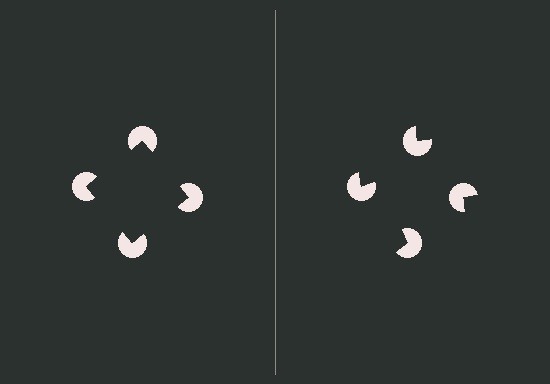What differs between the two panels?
The pac-man discs are positioned identically on both sides; only the wedge orientations differ. On the left they align to a square; on the right they are misaligned.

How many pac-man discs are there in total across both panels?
8 — 4 on each side.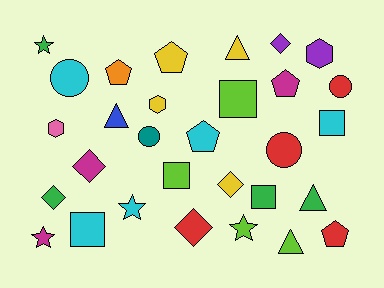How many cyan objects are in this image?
There are 5 cyan objects.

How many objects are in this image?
There are 30 objects.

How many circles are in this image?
There are 4 circles.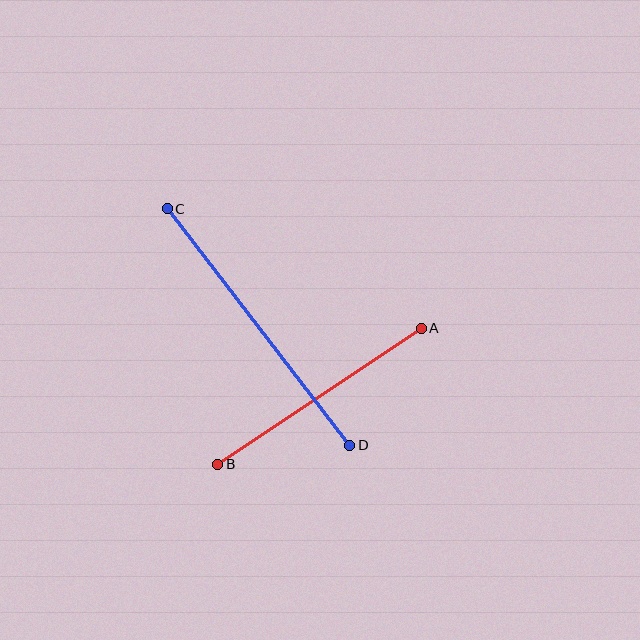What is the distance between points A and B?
The distance is approximately 245 pixels.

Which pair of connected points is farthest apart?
Points C and D are farthest apart.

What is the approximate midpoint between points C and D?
The midpoint is at approximately (258, 327) pixels.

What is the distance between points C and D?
The distance is approximately 299 pixels.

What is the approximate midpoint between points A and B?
The midpoint is at approximately (319, 396) pixels.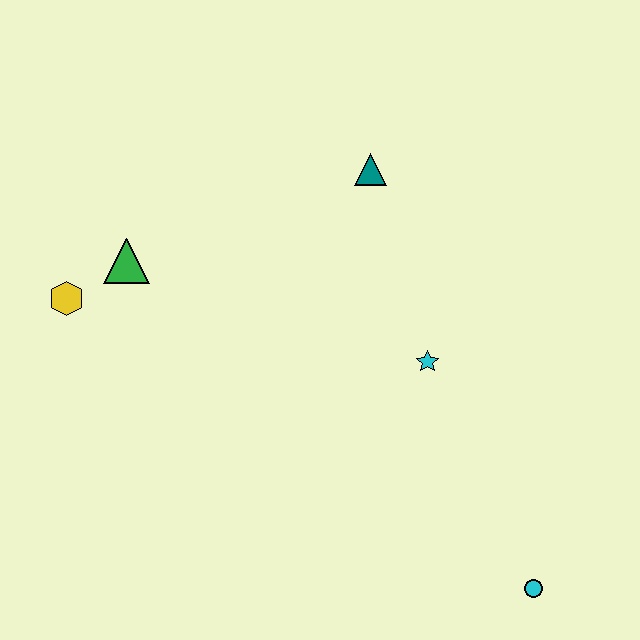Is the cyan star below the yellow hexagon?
Yes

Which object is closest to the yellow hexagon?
The green triangle is closest to the yellow hexagon.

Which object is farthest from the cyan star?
The yellow hexagon is farthest from the cyan star.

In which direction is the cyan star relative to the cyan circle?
The cyan star is above the cyan circle.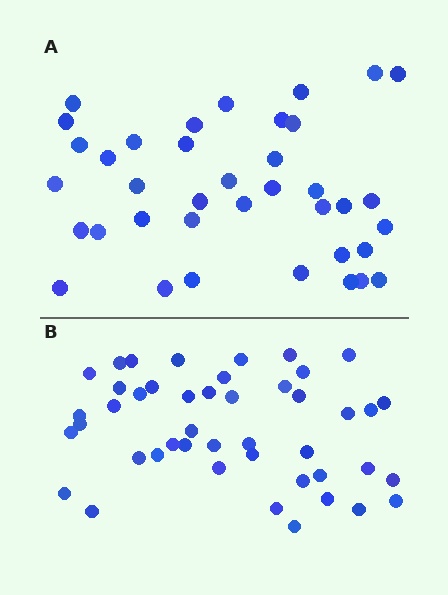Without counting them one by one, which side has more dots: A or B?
Region B (the bottom region) has more dots.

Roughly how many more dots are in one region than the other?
Region B has roughly 8 or so more dots than region A.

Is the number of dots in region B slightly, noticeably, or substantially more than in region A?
Region B has only slightly more — the two regions are fairly close. The ratio is roughly 1.2 to 1.